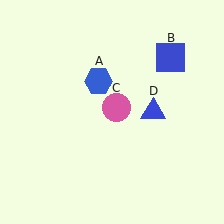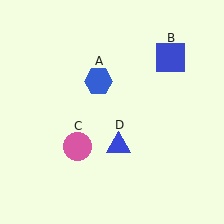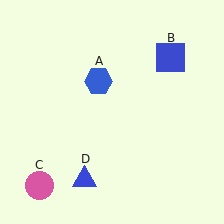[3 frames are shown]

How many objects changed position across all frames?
2 objects changed position: pink circle (object C), blue triangle (object D).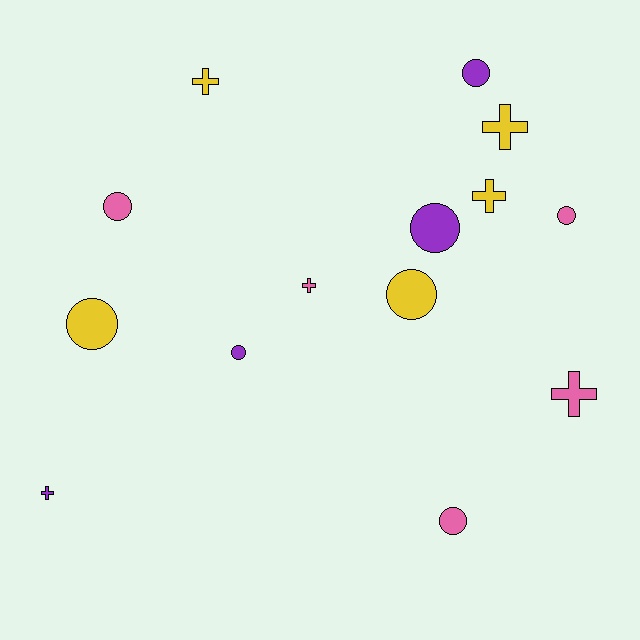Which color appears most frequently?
Yellow, with 5 objects.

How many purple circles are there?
There are 3 purple circles.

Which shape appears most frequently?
Circle, with 8 objects.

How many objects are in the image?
There are 14 objects.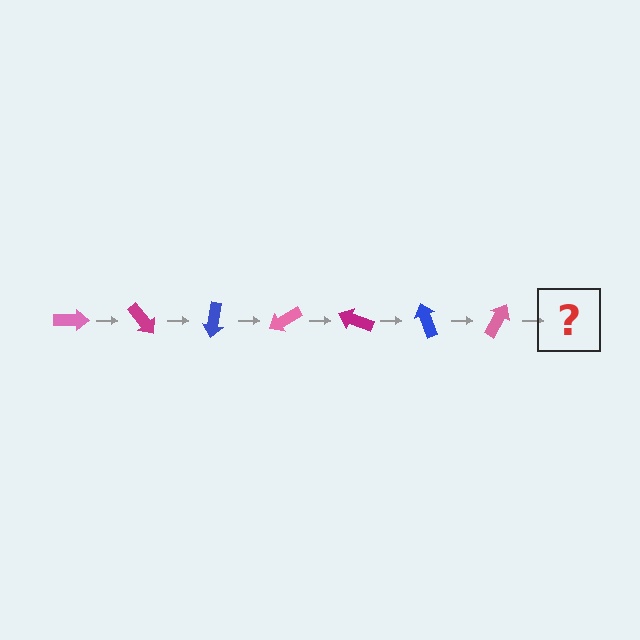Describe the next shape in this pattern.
It should be a magenta arrow, rotated 350 degrees from the start.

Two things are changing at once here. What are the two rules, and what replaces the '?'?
The two rules are that it rotates 50 degrees each step and the color cycles through pink, magenta, and blue. The '?' should be a magenta arrow, rotated 350 degrees from the start.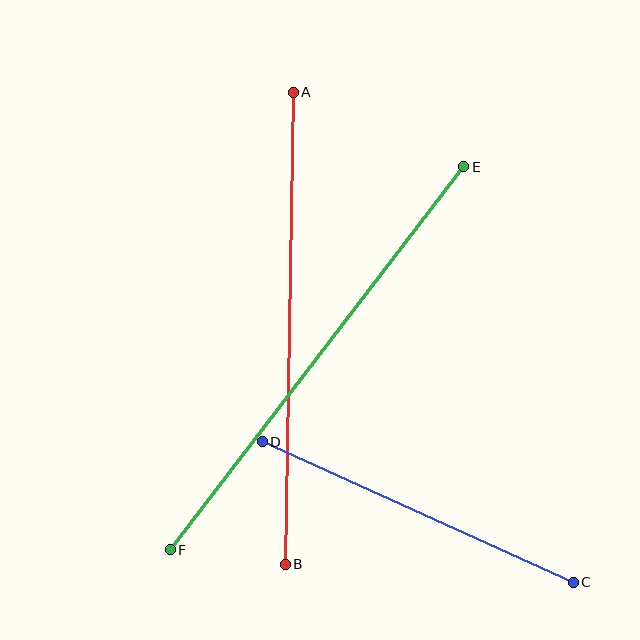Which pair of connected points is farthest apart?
Points E and F are farthest apart.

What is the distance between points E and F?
The distance is approximately 482 pixels.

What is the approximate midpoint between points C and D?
The midpoint is at approximately (418, 512) pixels.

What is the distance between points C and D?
The distance is approximately 342 pixels.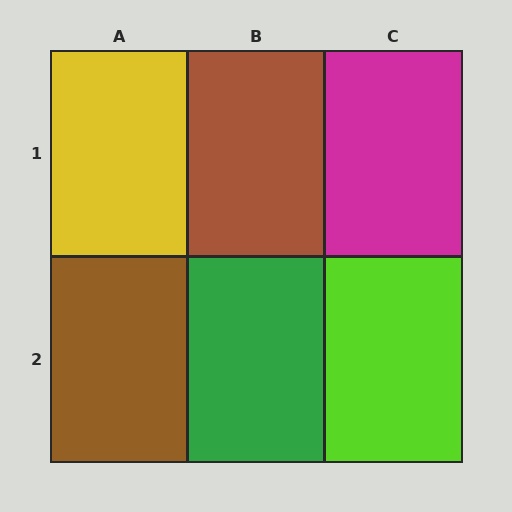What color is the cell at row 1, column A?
Yellow.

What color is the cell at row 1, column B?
Brown.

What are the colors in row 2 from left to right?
Brown, green, lime.